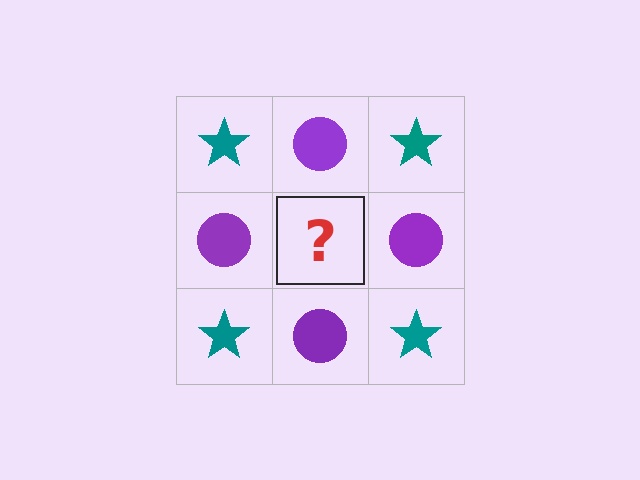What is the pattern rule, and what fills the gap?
The rule is that it alternates teal star and purple circle in a checkerboard pattern. The gap should be filled with a teal star.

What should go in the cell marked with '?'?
The missing cell should contain a teal star.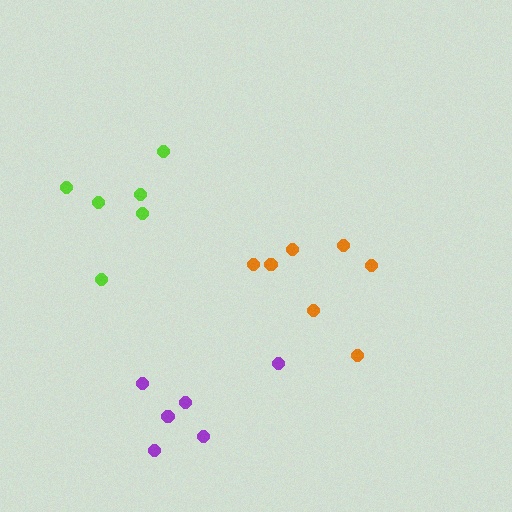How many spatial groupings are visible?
There are 3 spatial groupings.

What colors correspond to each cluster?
The clusters are colored: orange, lime, purple.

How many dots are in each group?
Group 1: 7 dots, Group 2: 6 dots, Group 3: 6 dots (19 total).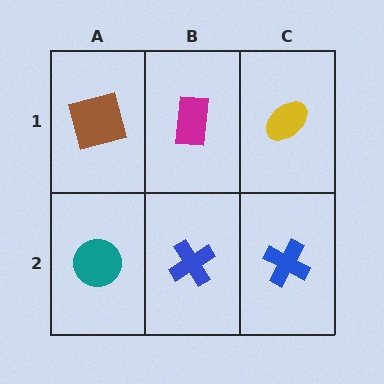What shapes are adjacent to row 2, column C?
A yellow ellipse (row 1, column C), a blue cross (row 2, column B).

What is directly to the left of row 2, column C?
A blue cross.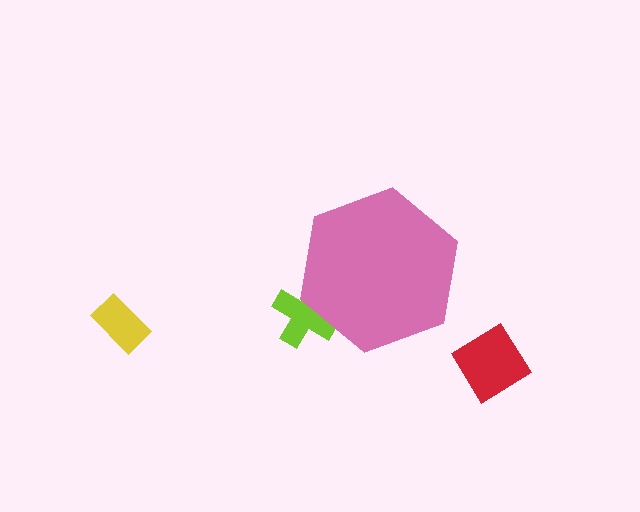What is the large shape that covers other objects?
A pink hexagon.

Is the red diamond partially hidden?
No, the red diamond is fully visible.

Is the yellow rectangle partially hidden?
No, the yellow rectangle is fully visible.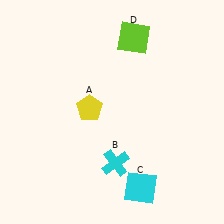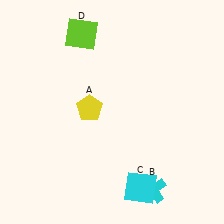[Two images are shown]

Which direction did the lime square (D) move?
The lime square (D) moved left.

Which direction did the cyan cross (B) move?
The cyan cross (B) moved right.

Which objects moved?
The objects that moved are: the cyan cross (B), the lime square (D).